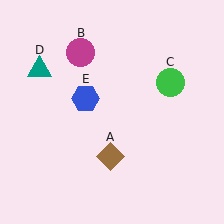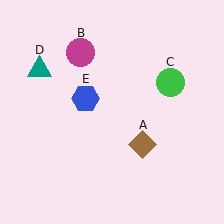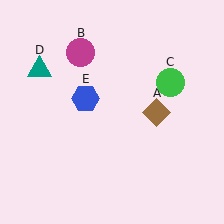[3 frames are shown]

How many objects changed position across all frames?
1 object changed position: brown diamond (object A).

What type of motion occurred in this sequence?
The brown diamond (object A) rotated counterclockwise around the center of the scene.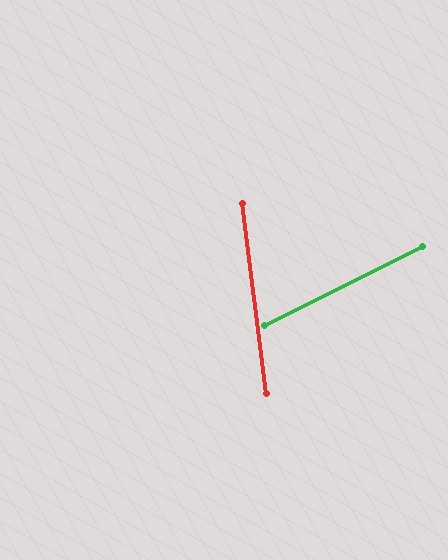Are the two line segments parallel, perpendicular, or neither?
Neither parallel nor perpendicular — they differ by about 71°.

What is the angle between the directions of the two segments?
Approximately 71 degrees.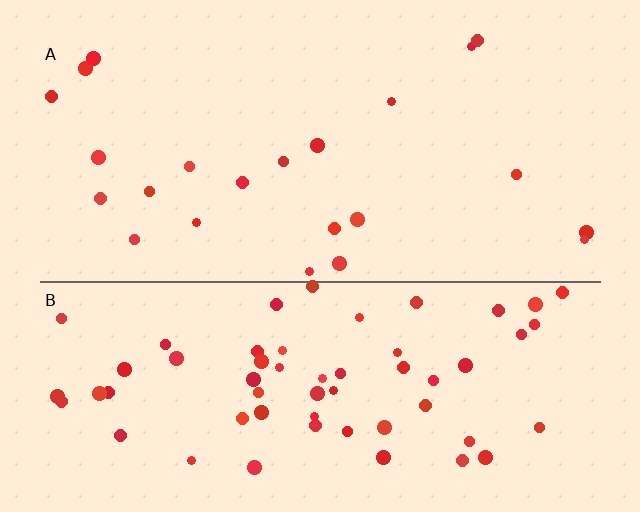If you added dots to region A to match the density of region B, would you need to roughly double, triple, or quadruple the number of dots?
Approximately triple.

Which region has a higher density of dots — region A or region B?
B (the bottom).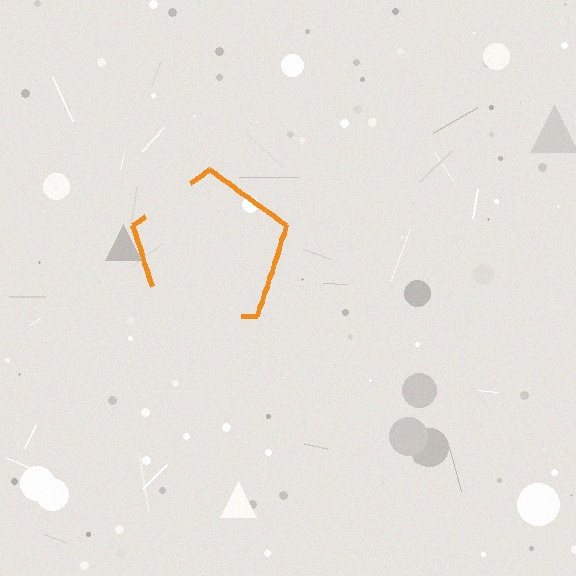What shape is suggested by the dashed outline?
The dashed outline suggests a pentagon.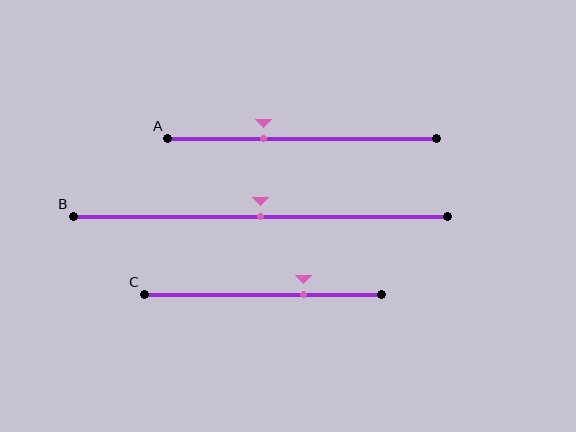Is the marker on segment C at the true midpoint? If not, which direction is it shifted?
No, the marker on segment C is shifted to the right by about 17% of the segment length.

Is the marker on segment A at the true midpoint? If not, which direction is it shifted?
No, the marker on segment A is shifted to the left by about 14% of the segment length.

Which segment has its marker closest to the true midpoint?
Segment B has its marker closest to the true midpoint.